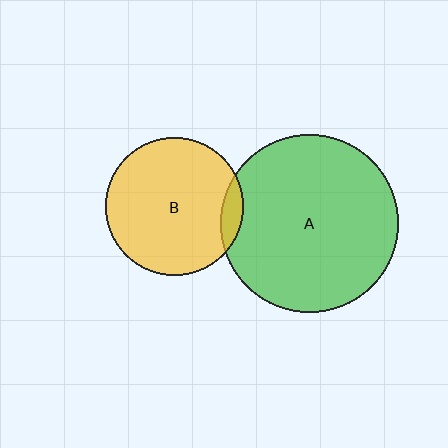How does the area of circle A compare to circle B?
Approximately 1.7 times.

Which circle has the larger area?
Circle A (green).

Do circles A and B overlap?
Yes.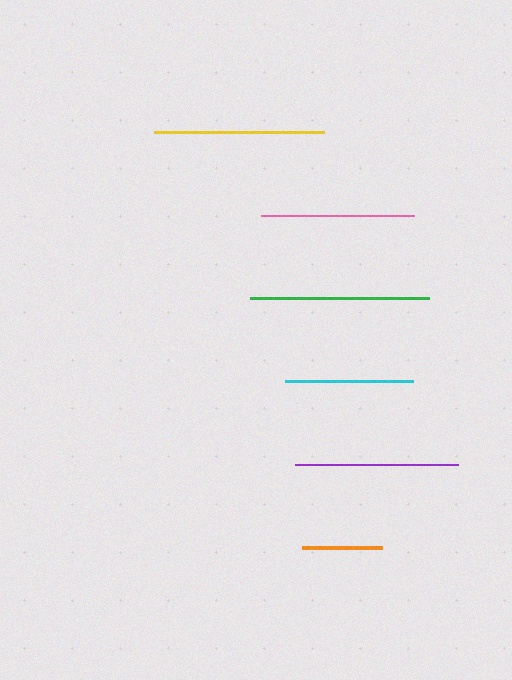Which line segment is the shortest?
The orange line is the shortest at approximately 80 pixels.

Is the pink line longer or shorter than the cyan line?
The pink line is longer than the cyan line.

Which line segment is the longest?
The green line is the longest at approximately 180 pixels.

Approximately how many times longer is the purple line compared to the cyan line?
The purple line is approximately 1.3 times the length of the cyan line.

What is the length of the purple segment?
The purple segment is approximately 164 pixels long.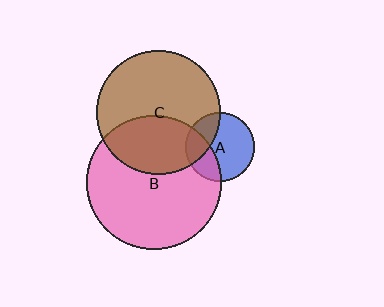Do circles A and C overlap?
Yes.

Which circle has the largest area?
Circle B (pink).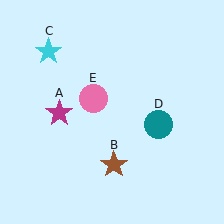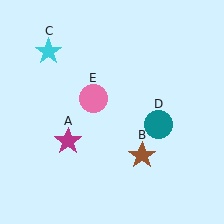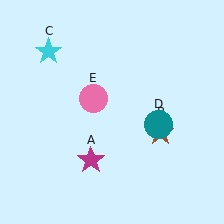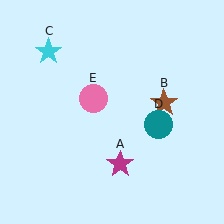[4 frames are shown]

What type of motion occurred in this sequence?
The magenta star (object A), brown star (object B) rotated counterclockwise around the center of the scene.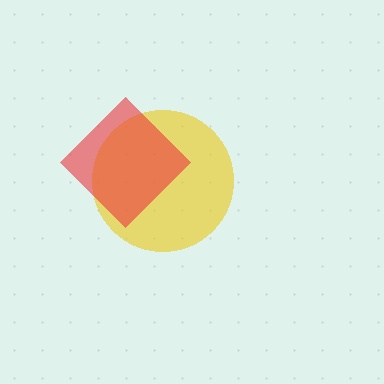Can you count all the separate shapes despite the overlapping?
Yes, there are 2 separate shapes.